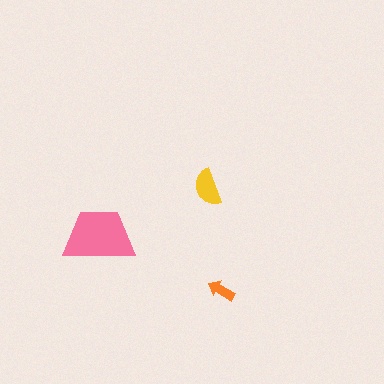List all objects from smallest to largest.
The orange arrow, the yellow semicircle, the pink trapezoid.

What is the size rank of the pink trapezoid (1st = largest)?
1st.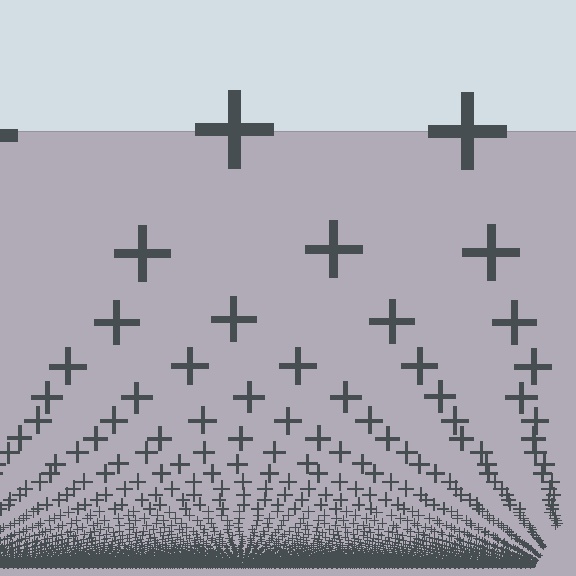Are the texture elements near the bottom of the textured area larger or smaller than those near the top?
Smaller. The gradient is inverted — elements near the bottom are smaller and denser.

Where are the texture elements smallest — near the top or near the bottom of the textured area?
Near the bottom.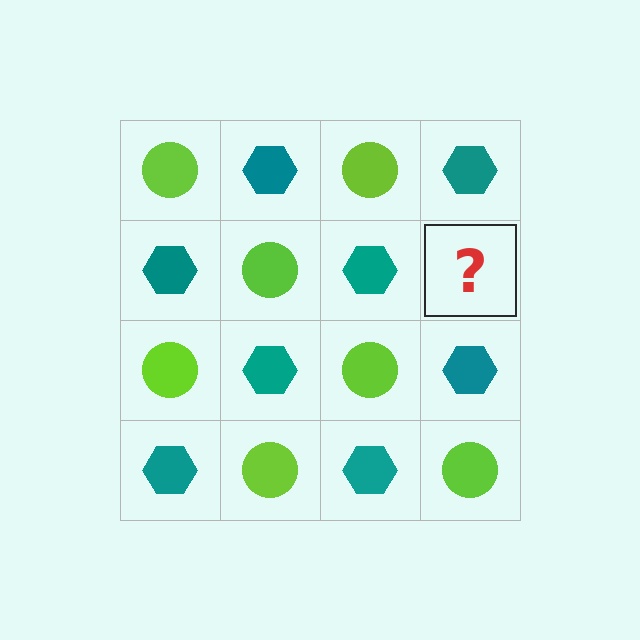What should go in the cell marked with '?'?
The missing cell should contain a lime circle.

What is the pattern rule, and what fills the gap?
The rule is that it alternates lime circle and teal hexagon in a checkerboard pattern. The gap should be filled with a lime circle.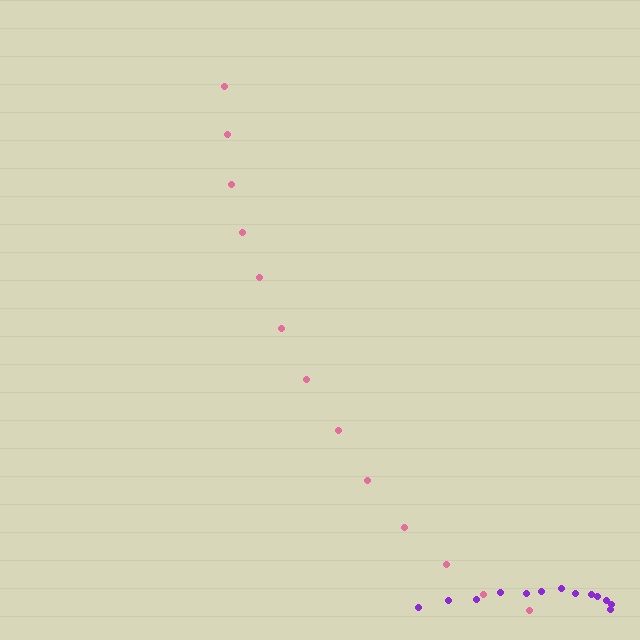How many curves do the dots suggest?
There are 2 distinct paths.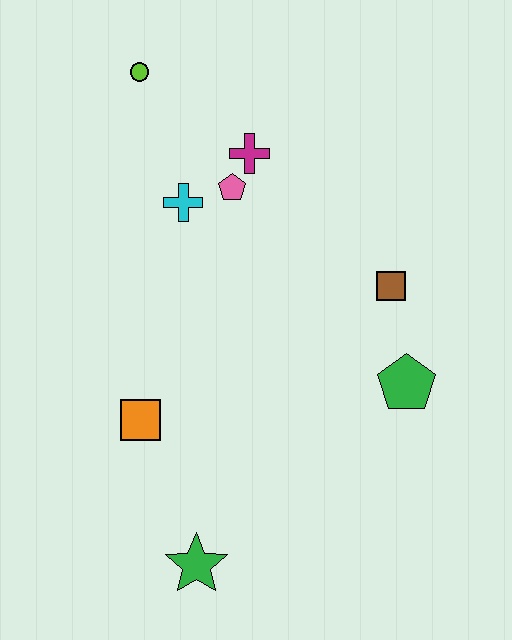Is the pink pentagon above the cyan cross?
Yes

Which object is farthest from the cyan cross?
The green star is farthest from the cyan cross.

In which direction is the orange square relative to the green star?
The orange square is above the green star.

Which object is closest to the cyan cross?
The pink pentagon is closest to the cyan cross.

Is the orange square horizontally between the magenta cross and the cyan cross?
No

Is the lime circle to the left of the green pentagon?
Yes